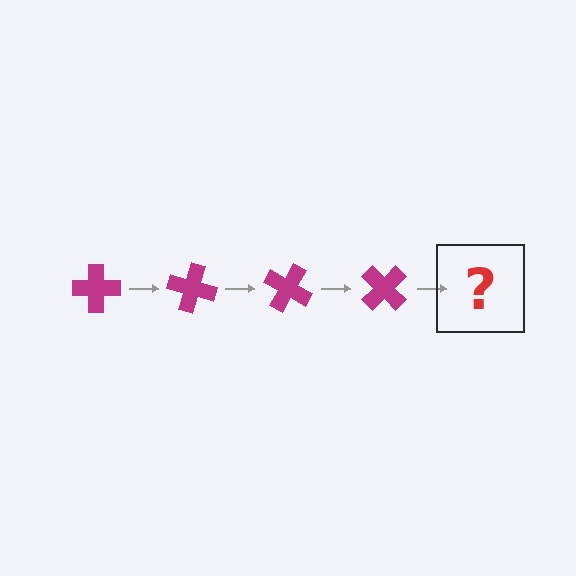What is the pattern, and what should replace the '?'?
The pattern is that the cross rotates 15 degrees each step. The '?' should be a magenta cross rotated 60 degrees.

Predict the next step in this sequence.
The next step is a magenta cross rotated 60 degrees.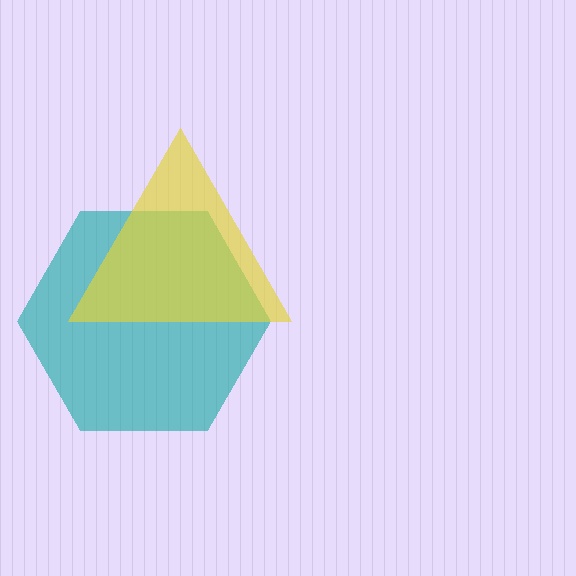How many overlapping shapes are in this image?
There are 2 overlapping shapes in the image.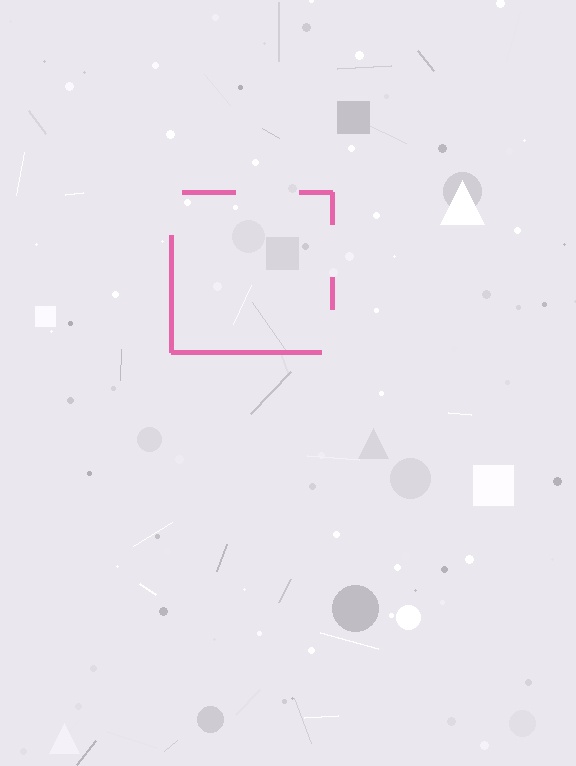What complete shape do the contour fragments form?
The contour fragments form a square.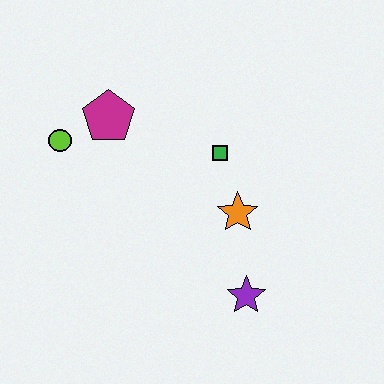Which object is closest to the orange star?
The green square is closest to the orange star.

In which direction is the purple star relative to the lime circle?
The purple star is to the right of the lime circle.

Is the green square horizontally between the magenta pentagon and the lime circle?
No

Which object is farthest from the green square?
The lime circle is farthest from the green square.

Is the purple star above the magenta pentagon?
No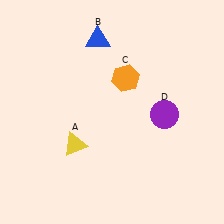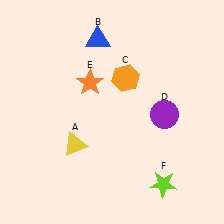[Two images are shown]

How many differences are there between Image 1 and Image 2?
There are 2 differences between the two images.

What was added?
An orange star (E), a lime star (F) were added in Image 2.